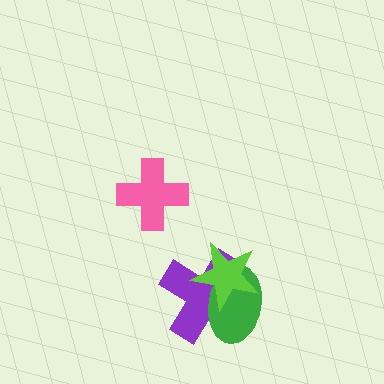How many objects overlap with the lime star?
2 objects overlap with the lime star.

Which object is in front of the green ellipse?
The lime star is in front of the green ellipse.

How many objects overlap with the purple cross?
2 objects overlap with the purple cross.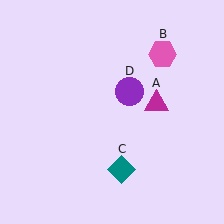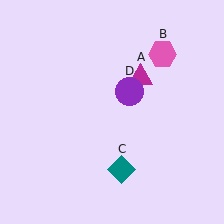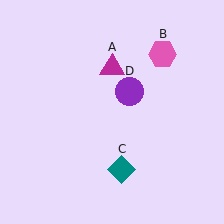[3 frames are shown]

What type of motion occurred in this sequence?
The magenta triangle (object A) rotated counterclockwise around the center of the scene.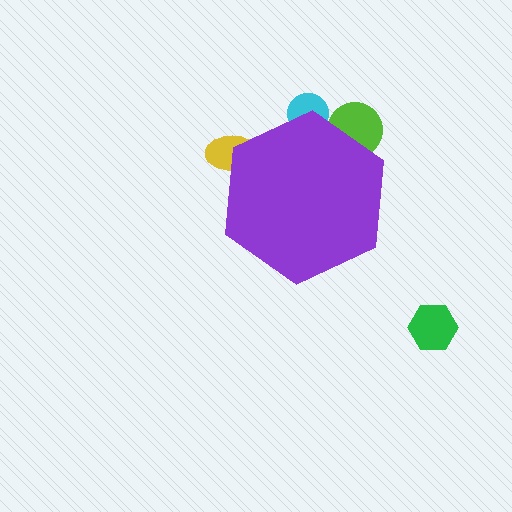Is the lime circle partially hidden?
Yes, the lime circle is partially hidden behind the purple hexagon.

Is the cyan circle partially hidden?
Yes, the cyan circle is partially hidden behind the purple hexagon.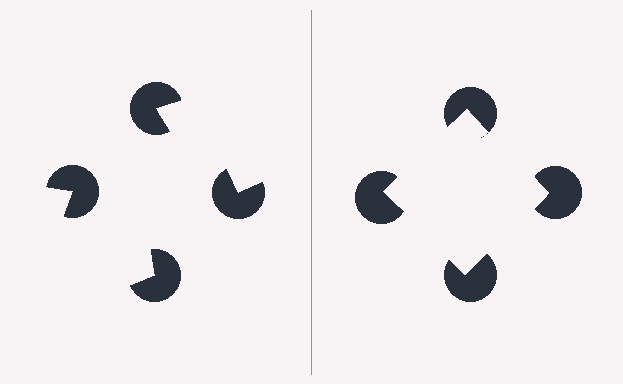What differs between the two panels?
The pac-man discs are positioned identically on both sides; only the wedge orientations differ. On the right they align to a square; on the left they are misaligned.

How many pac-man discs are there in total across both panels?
8 — 4 on each side.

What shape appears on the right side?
An illusory square.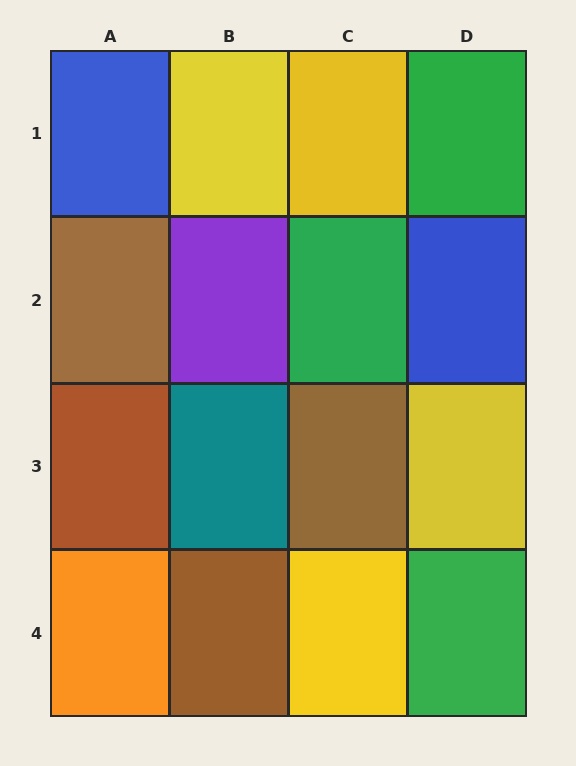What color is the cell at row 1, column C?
Yellow.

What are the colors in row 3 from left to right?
Brown, teal, brown, yellow.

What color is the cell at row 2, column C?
Green.